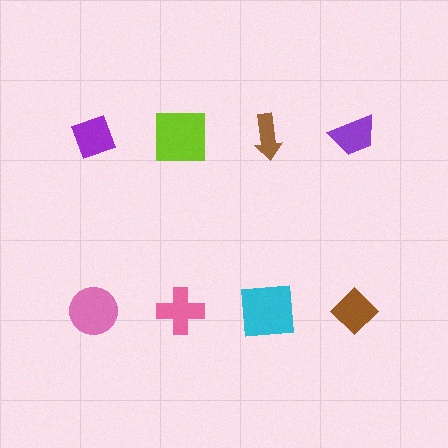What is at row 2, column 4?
A brown diamond.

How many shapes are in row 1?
4 shapes.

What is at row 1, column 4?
A purple trapezoid.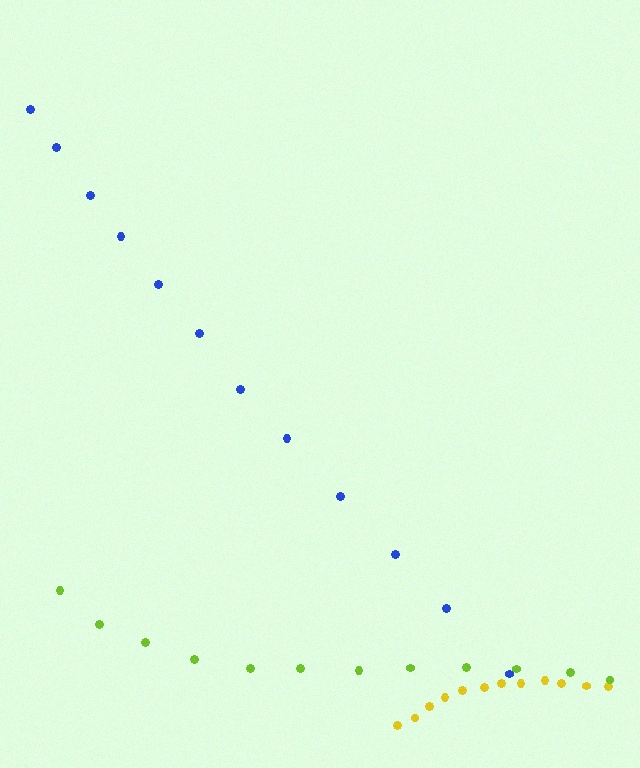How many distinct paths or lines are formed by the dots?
There are 3 distinct paths.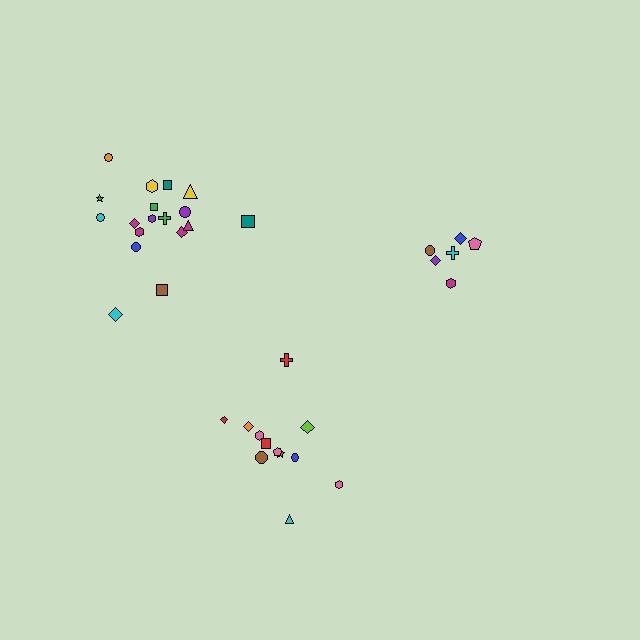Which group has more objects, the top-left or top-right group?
The top-left group.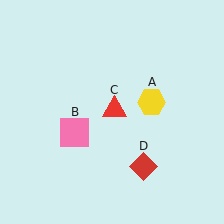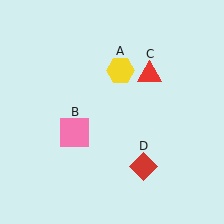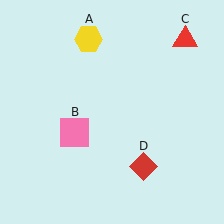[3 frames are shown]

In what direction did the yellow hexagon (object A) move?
The yellow hexagon (object A) moved up and to the left.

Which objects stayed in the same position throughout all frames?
Pink square (object B) and red diamond (object D) remained stationary.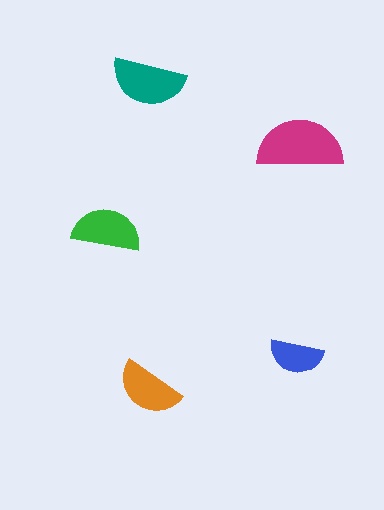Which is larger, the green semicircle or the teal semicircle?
The teal one.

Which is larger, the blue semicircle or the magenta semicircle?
The magenta one.